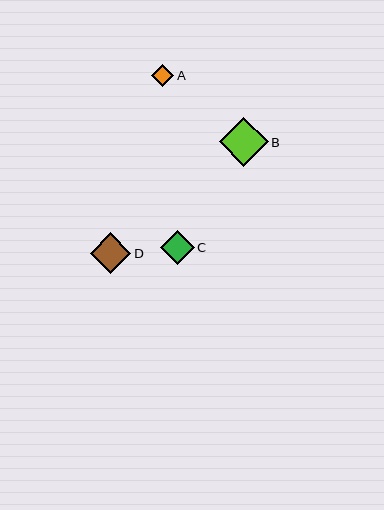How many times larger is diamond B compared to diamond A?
Diamond B is approximately 2.2 times the size of diamond A.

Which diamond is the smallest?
Diamond A is the smallest with a size of approximately 23 pixels.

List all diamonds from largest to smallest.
From largest to smallest: B, D, C, A.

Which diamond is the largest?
Diamond B is the largest with a size of approximately 49 pixels.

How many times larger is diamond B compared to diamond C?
Diamond B is approximately 1.4 times the size of diamond C.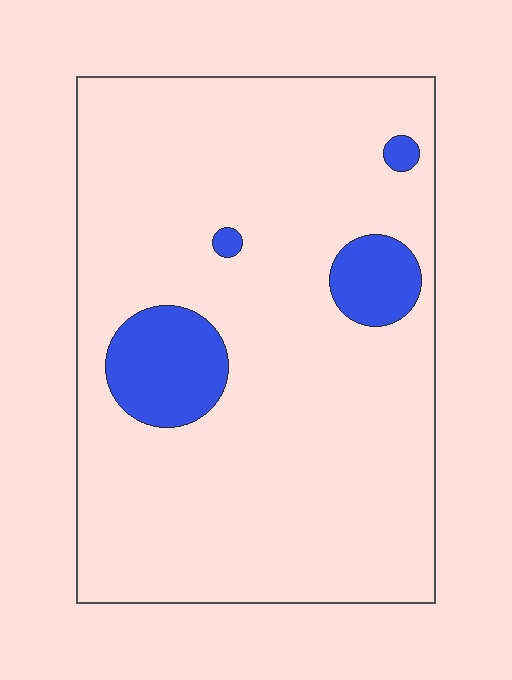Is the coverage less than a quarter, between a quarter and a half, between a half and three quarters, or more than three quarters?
Less than a quarter.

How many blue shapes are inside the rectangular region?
4.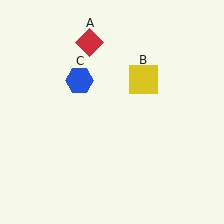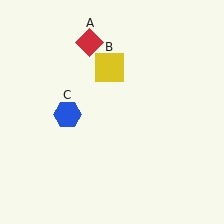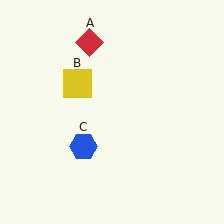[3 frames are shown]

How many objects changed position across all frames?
2 objects changed position: yellow square (object B), blue hexagon (object C).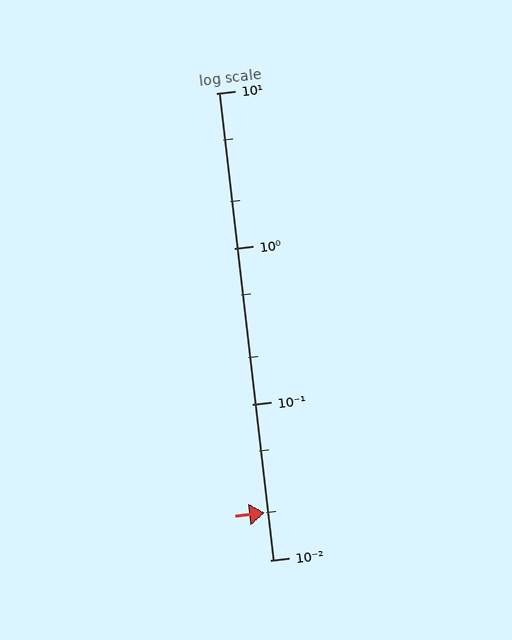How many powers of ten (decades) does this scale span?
The scale spans 3 decades, from 0.01 to 10.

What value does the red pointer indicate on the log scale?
The pointer indicates approximately 0.02.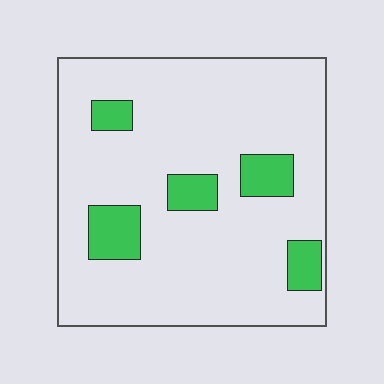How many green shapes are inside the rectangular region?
5.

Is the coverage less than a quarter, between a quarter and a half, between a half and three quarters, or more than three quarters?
Less than a quarter.